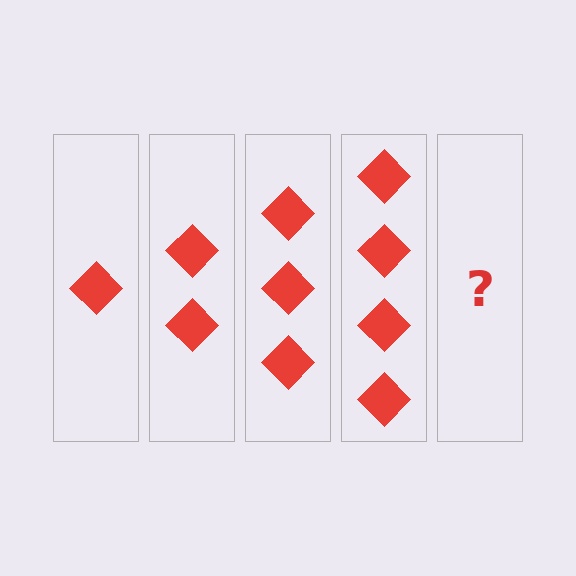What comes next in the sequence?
The next element should be 5 diamonds.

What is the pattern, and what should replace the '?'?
The pattern is that each step adds one more diamond. The '?' should be 5 diamonds.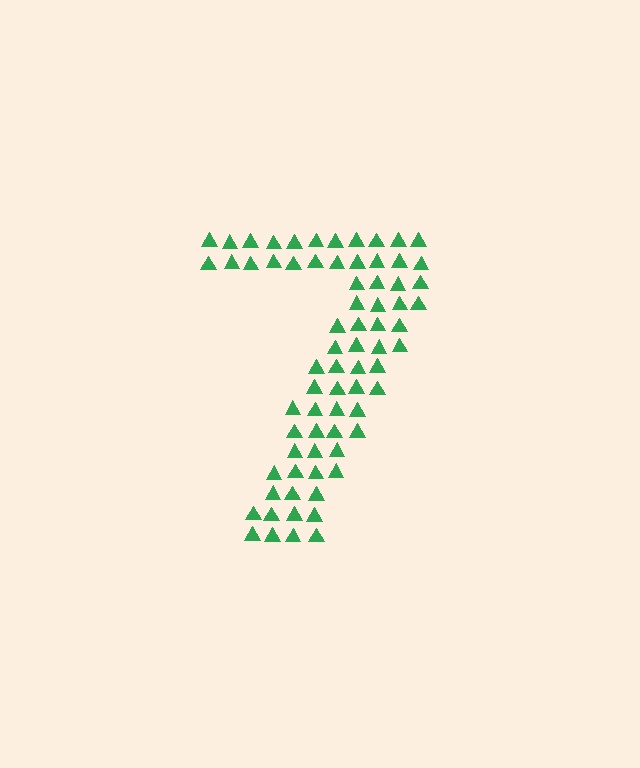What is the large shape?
The large shape is the digit 7.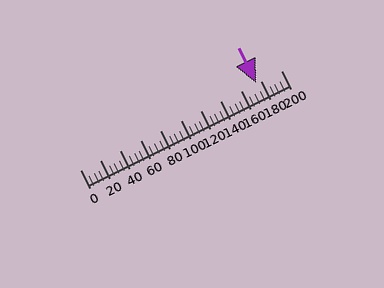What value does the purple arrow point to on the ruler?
The purple arrow points to approximately 175.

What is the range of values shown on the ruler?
The ruler shows values from 0 to 200.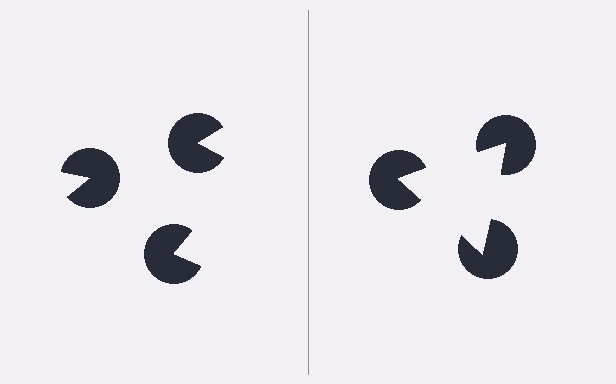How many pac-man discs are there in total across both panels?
6 — 3 on each side.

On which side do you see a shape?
An illusory triangle appears on the right side. On the left side the wedge cuts are rotated, so no coherent shape forms.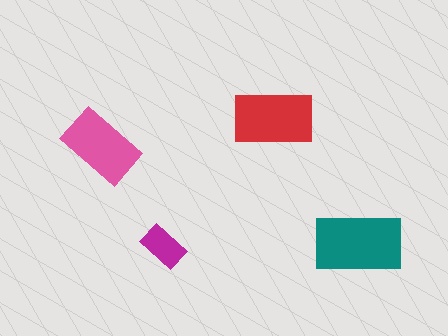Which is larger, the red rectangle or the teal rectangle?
The teal one.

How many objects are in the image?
There are 4 objects in the image.